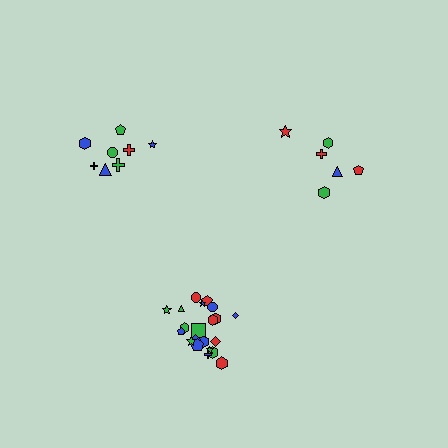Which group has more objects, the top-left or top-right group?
The top-left group.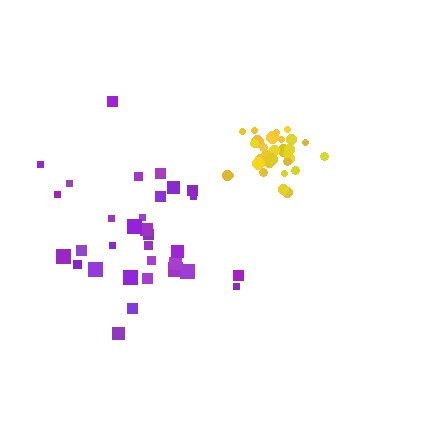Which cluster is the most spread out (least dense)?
Purple.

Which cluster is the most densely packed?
Yellow.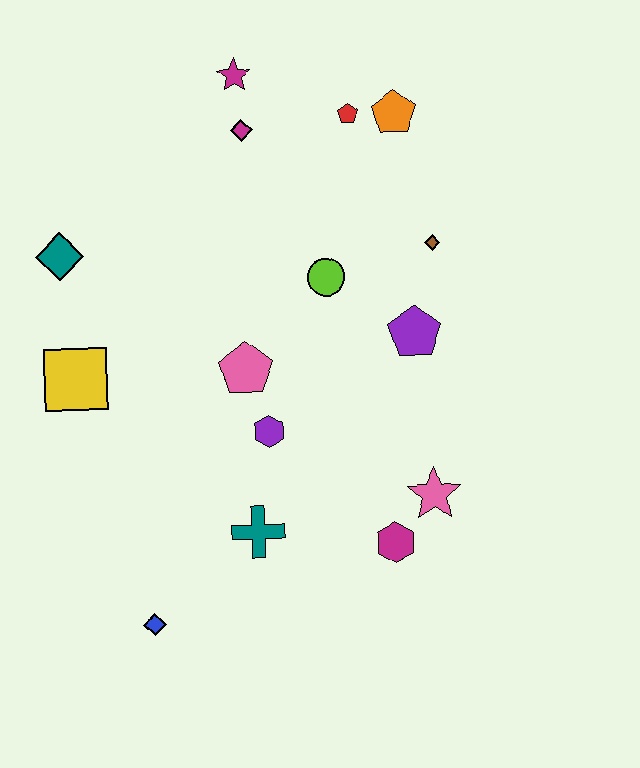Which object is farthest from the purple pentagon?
The blue diamond is farthest from the purple pentagon.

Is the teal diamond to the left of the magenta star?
Yes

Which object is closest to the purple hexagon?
The pink pentagon is closest to the purple hexagon.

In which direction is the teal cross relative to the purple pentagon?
The teal cross is below the purple pentagon.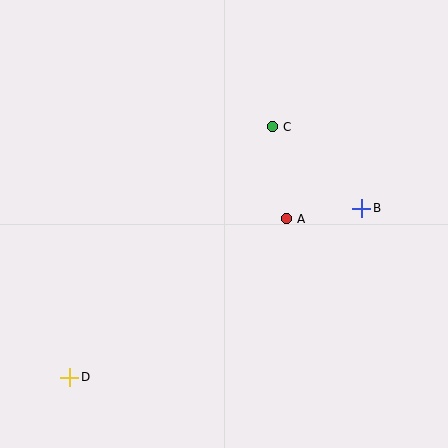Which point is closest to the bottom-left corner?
Point D is closest to the bottom-left corner.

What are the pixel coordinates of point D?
Point D is at (70, 377).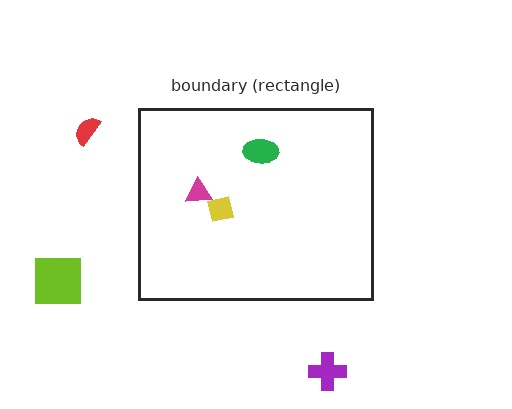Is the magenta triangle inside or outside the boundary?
Inside.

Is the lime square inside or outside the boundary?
Outside.